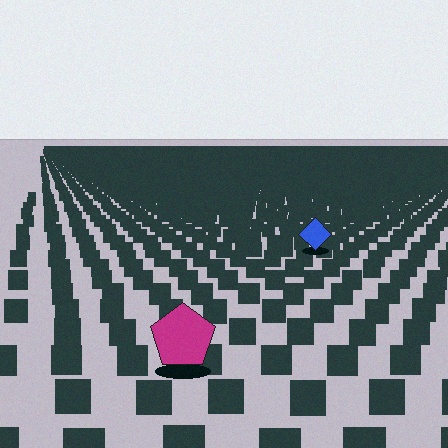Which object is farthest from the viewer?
The blue diamond is farthest from the viewer. It appears smaller and the ground texture around it is denser.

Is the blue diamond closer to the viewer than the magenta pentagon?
No. The magenta pentagon is closer — you can tell from the texture gradient: the ground texture is coarser near it.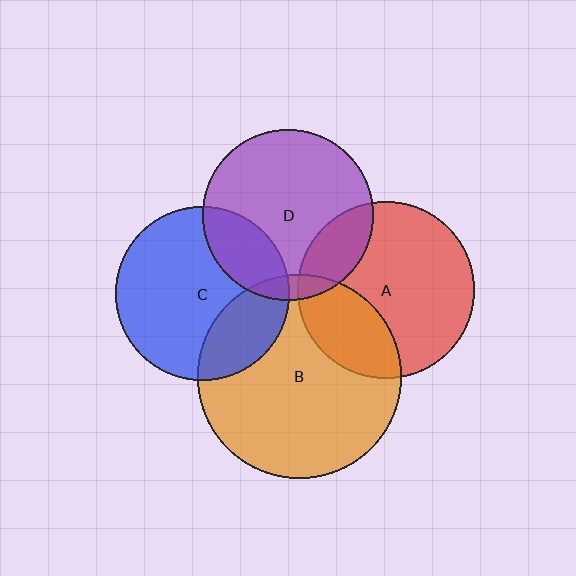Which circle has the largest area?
Circle B (orange).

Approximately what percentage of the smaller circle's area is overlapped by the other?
Approximately 25%.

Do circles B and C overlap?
Yes.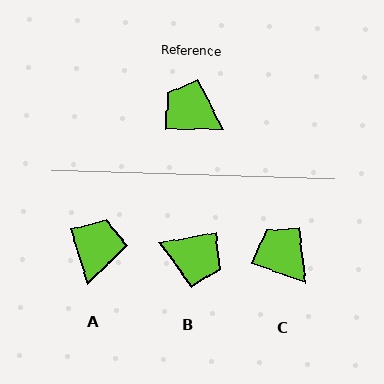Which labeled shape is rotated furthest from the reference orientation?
B, about 171 degrees away.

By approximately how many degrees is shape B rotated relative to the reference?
Approximately 171 degrees clockwise.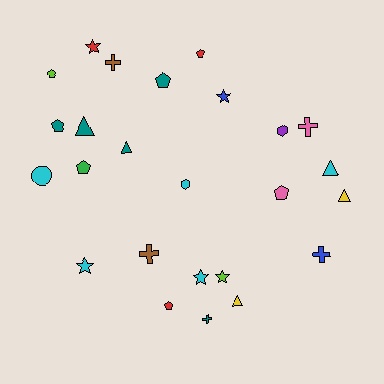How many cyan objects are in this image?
There are 5 cyan objects.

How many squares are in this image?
There are no squares.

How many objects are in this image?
There are 25 objects.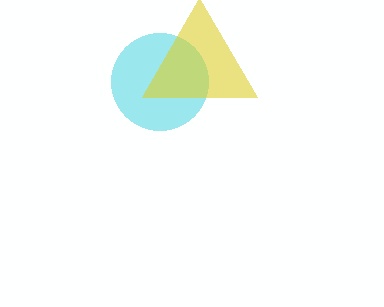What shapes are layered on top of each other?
The layered shapes are: a cyan circle, a yellow triangle.